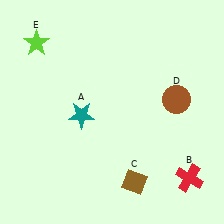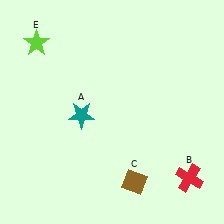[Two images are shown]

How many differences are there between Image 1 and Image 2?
There is 1 difference between the two images.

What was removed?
The brown circle (D) was removed in Image 2.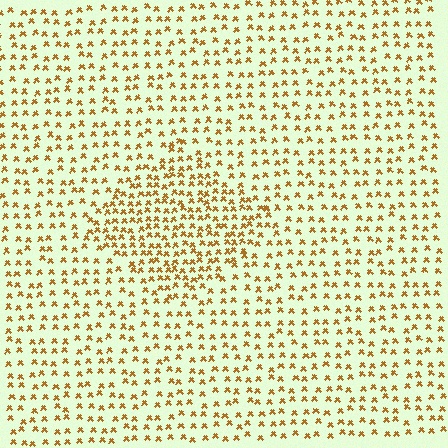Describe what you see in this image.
The image contains small brown elements arranged at two different densities. A diamond-shaped region is visible where the elements are more densely packed than the surrounding area.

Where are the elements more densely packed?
The elements are more densely packed inside the diamond boundary.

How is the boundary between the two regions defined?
The boundary is defined by a change in element density (approximately 1.8x ratio). All elements are the same color, size, and shape.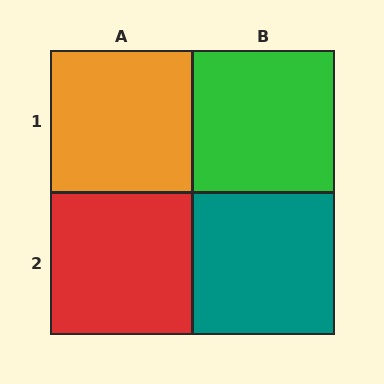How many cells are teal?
1 cell is teal.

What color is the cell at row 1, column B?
Green.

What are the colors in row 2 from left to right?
Red, teal.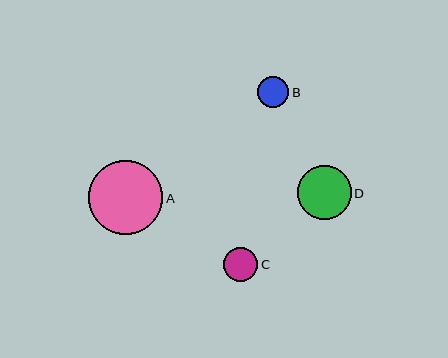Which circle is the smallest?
Circle B is the smallest with a size of approximately 31 pixels.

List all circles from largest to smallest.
From largest to smallest: A, D, C, B.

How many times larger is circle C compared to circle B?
Circle C is approximately 1.1 times the size of circle B.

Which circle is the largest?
Circle A is the largest with a size of approximately 74 pixels.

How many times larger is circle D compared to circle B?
Circle D is approximately 1.7 times the size of circle B.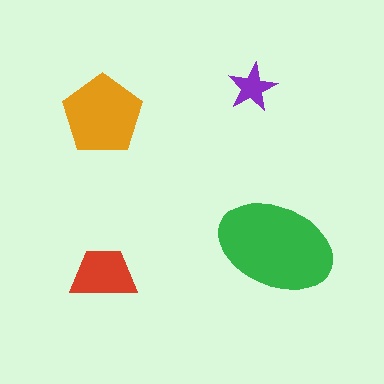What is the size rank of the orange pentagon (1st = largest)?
2nd.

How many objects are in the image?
There are 4 objects in the image.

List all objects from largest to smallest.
The green ellipse, the orange pentagon, the red trapezoid, the purple star.